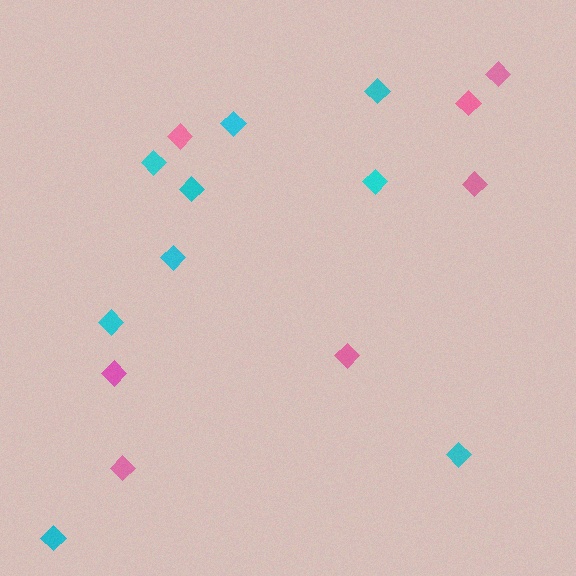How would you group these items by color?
There are 2 groups: one group of cyan diamonds (9) and one group of pink diamonds (7).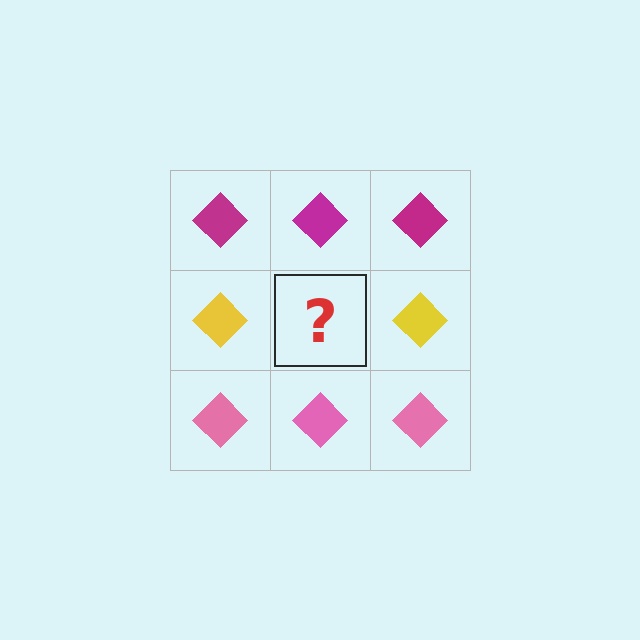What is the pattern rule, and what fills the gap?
The rule is that each row has a consistent color. The gap should be filled with a yellow diamond.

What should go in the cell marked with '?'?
The missing cell should contain a yellow diamond.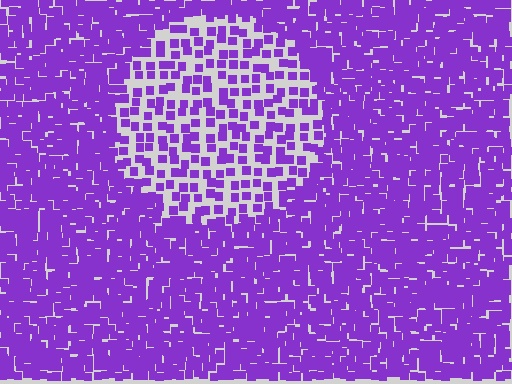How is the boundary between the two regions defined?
The boundary is defined by a change in element density (approximately 2.4x ratio). All elements are the same color, size, and shape.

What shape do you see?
I see a circle.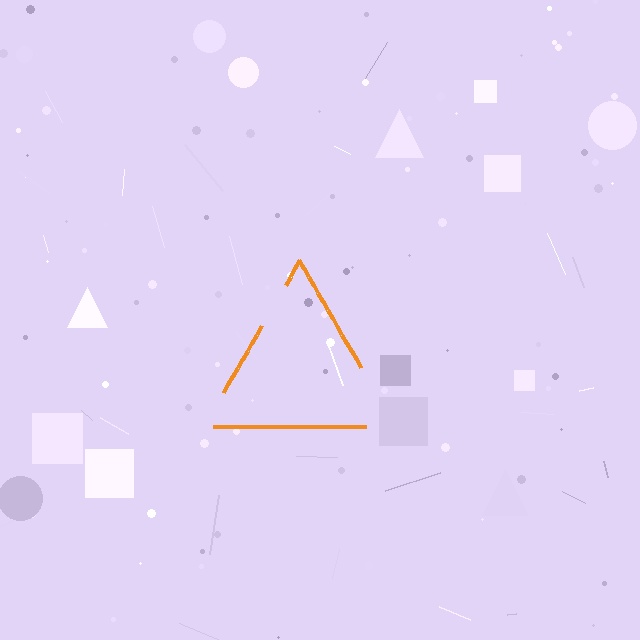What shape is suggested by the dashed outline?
The dashed outline suggests a triangle.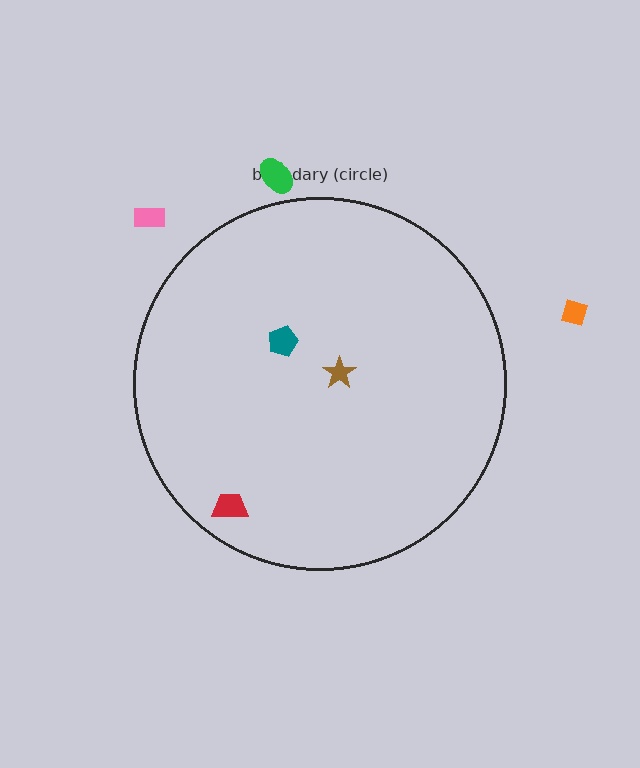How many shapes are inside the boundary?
3 inside, 3 outside.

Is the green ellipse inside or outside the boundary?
Outside.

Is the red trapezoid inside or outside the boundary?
Inside.